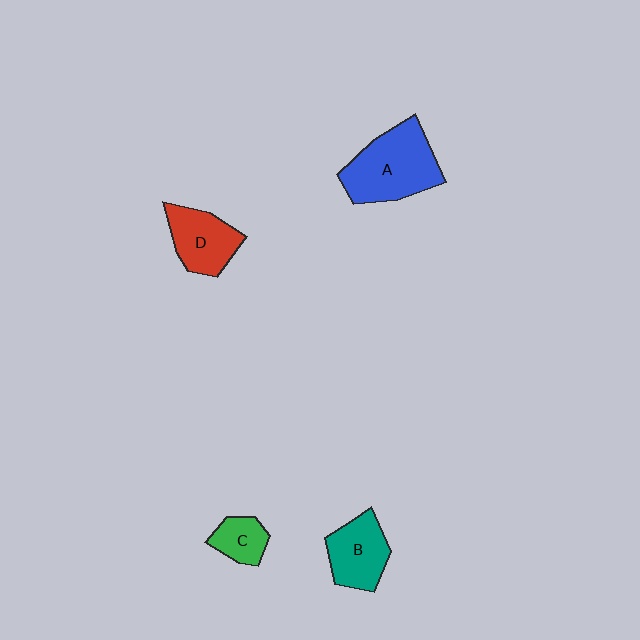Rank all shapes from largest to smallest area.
From largest to smallest: A (blue), B (teal), D (red), C (green).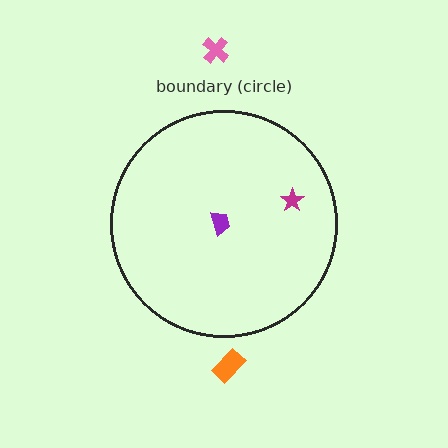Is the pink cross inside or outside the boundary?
Outside.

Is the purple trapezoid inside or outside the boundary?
Inside.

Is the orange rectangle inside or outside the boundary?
Outside.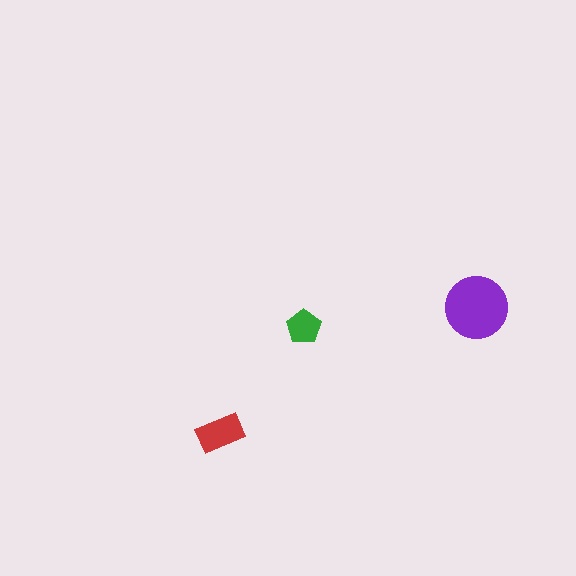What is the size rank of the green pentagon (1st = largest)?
3rd.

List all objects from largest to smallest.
The purple circle, the red rectangle, the green pentagon.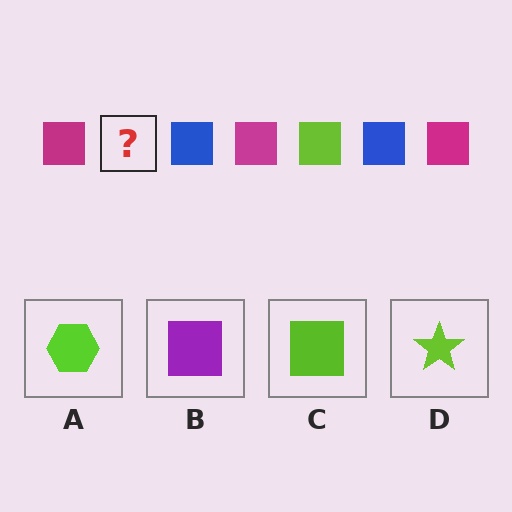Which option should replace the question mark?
Option C.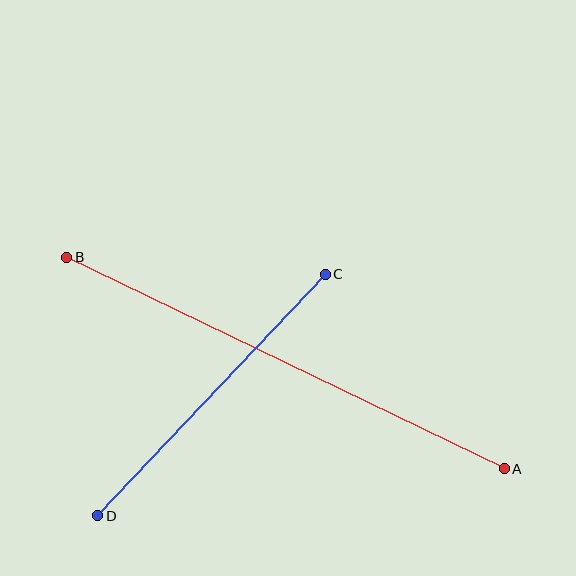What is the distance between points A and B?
The distance is approximately 486 pixels.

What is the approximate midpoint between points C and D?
The midpoint is at approximately (211, 395) pixels.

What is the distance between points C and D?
The distance is approximately 331 pixels.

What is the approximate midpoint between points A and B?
The midpoint is at approximately (285, 363) pixels.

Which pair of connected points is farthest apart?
Points A and B are farthest apart.